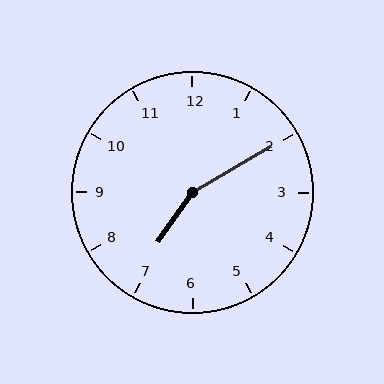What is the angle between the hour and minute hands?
Approximately 155 degrees.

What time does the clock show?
7:10.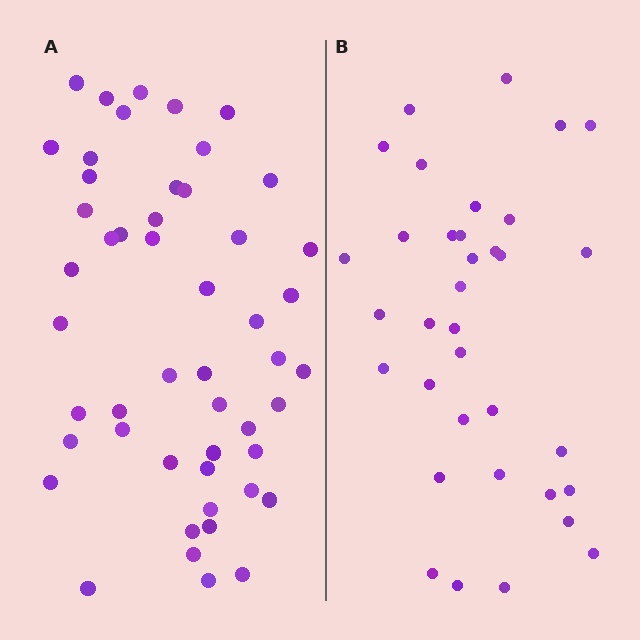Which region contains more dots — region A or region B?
Region A (the left region) has more dots.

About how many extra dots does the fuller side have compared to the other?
Region A has approximately 15 more dots than region B.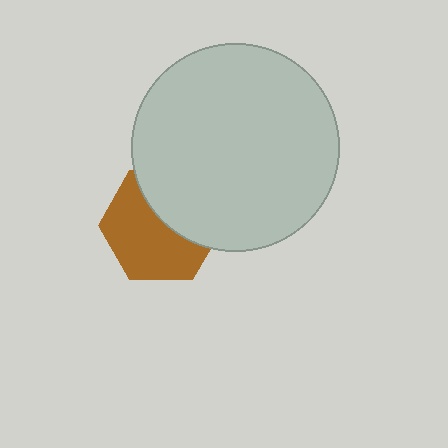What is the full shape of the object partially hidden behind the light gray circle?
The partially hidden object is a brown hexagon.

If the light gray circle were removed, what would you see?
You would see the complete brown hexagon.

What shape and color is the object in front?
The object in front is a light gray circle.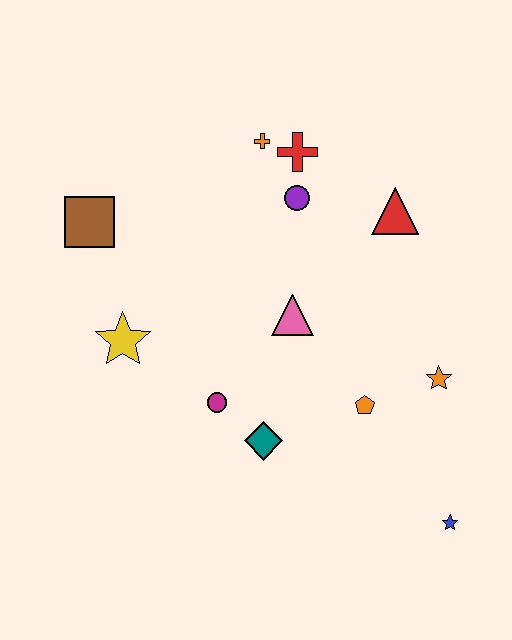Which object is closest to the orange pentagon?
The orange star is closest to the orange pentagon.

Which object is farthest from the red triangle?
The blue star is farthest from the red triangle.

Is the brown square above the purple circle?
No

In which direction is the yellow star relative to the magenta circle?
The yellow star is to the left of the magenta circle.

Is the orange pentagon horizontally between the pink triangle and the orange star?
Yes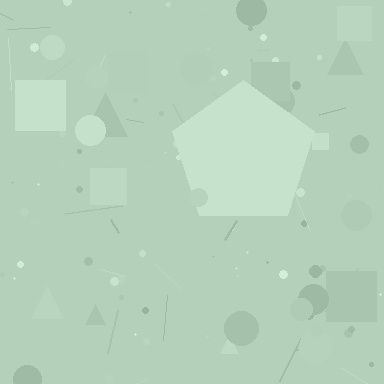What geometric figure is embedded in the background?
A pentagon is embedded in the background.